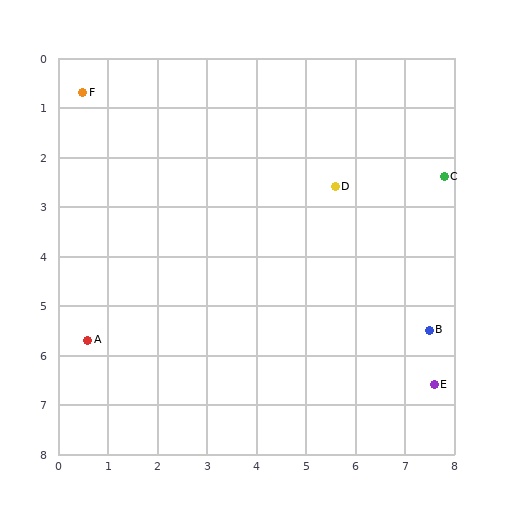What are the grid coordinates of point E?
Point E is at approximately (7.6, 6.6).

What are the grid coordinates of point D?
Point D is at approximately (5.6, 2.6).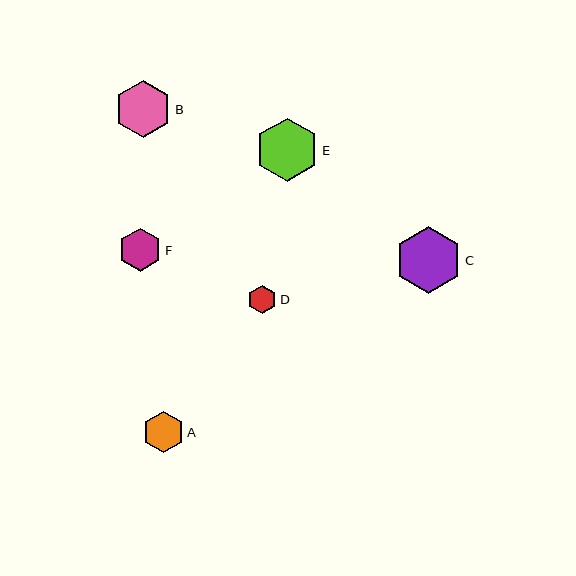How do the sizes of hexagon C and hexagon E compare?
Hexagon C and hexagon E are approximately the same size.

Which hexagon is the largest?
Hexagon C is the largest with a size of approximately 66 pixels.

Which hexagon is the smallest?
Hexagon D is the smallest with a size of approximately 29 pixels.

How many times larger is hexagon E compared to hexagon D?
Hexagon E is approximately 2.2 times the size of hexagon D.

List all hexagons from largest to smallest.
From largest to smallest: C, E, B, F, A, D.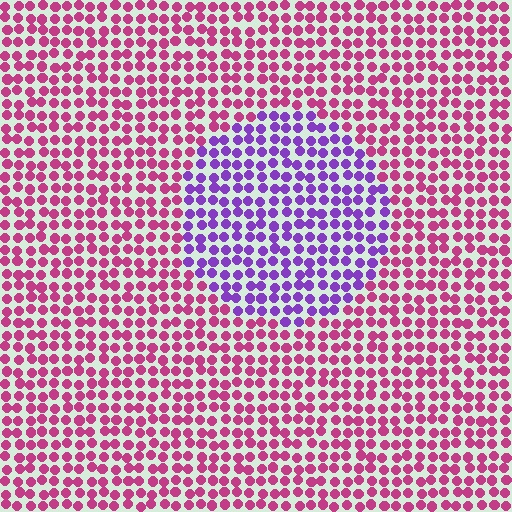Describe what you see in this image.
The image is filled with small magenta elements in a uniform arrangement. A circle-shaped region is visible where the elements are tinted to a slightly different hue, forming a subtle color boundary.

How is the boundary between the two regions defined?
The boundary is defined purely by a slight shift in hue (about 53 degrees). Spacing, size, and orientation are identical on both sides.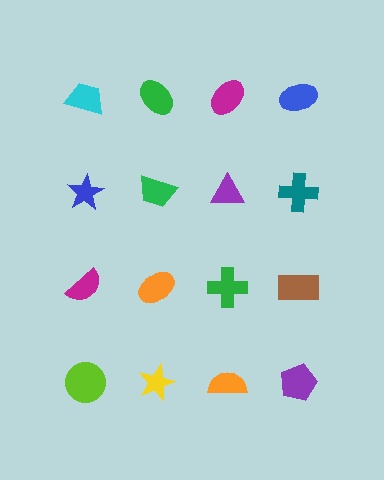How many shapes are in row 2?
4 shapes.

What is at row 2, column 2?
A green trapezoid.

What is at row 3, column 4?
A brown rectangle.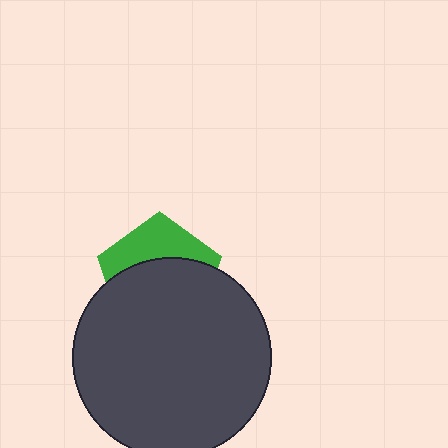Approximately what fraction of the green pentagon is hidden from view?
Roughly 63% of the green pentagon is hidden behind the dark gray circle.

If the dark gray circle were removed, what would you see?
You would see the complete green pentagon.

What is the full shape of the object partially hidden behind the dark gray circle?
The partially hidden object is a green pentagon.